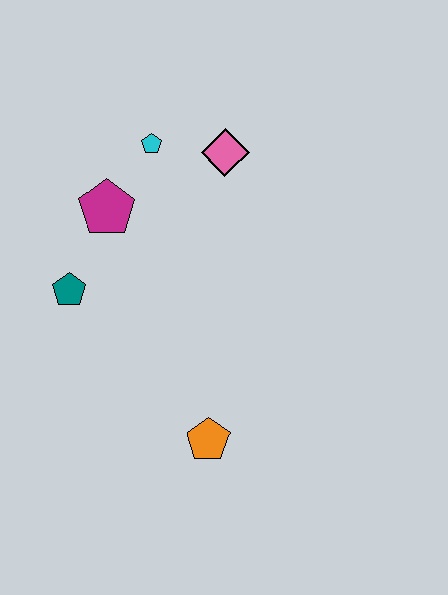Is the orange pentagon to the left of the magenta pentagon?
No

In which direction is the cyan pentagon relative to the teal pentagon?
The cyan pentagon is above the teal pentagon.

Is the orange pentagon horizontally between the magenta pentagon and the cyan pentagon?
No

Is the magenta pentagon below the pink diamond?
Yes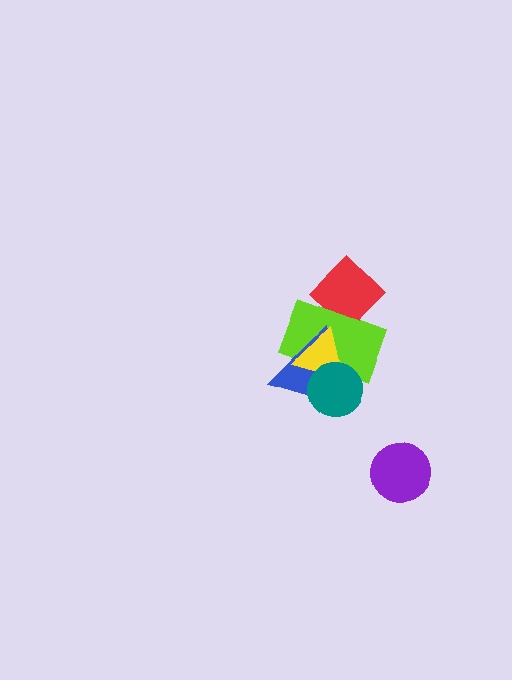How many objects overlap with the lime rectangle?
4 objects overlap with the lime rectangle.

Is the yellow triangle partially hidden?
Yes, it is partially covered by another shape.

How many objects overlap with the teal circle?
3 objects overlap with the teal circle.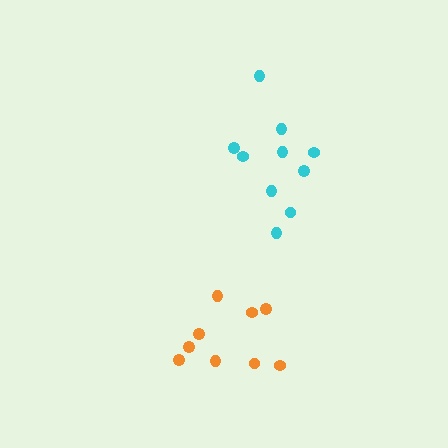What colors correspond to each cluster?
The clusters are colored: orange, cyan.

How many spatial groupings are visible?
There are 2 spatial groupings.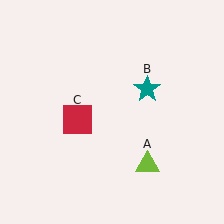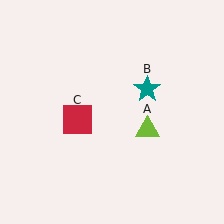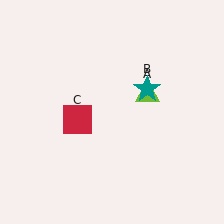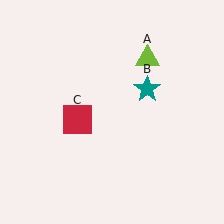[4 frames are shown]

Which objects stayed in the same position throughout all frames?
Teal star (object B) and red square (object C) remained stationary.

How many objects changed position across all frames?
1 object changed position: lime triangle (object A).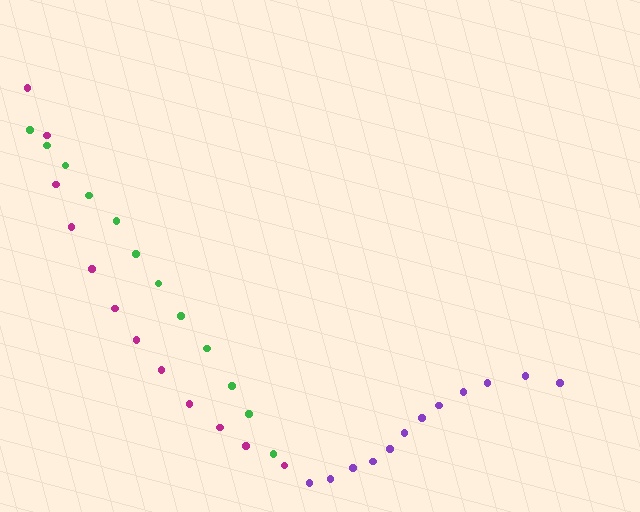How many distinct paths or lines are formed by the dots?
There are 3 distinct paths.